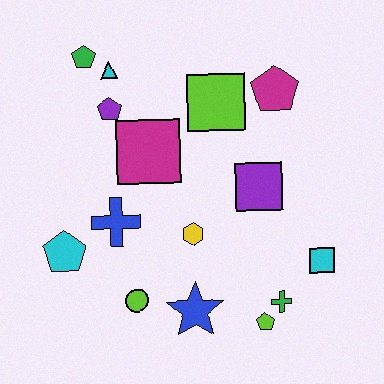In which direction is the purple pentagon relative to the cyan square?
The purple pentagon is to the left of the cyan square.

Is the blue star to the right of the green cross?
No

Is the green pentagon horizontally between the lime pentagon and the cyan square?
No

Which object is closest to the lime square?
The magenta pentagon is closest to the lime square.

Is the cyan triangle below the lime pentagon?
No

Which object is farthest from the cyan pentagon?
The magenta pentagon is farthest from the cyan pentagon.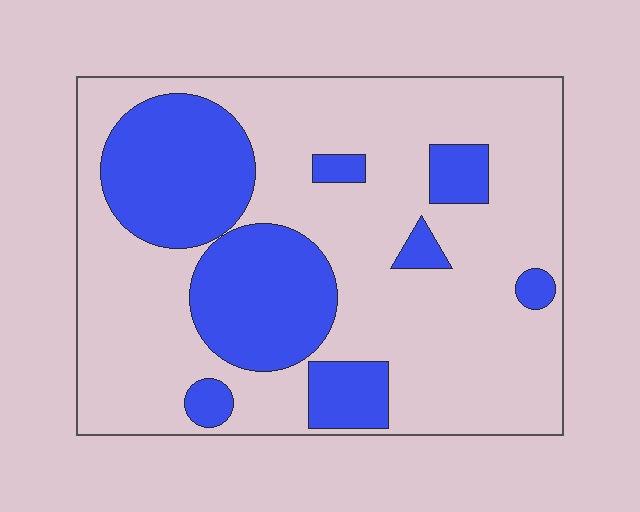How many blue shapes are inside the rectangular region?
8.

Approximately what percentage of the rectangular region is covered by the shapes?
Approximately 30%.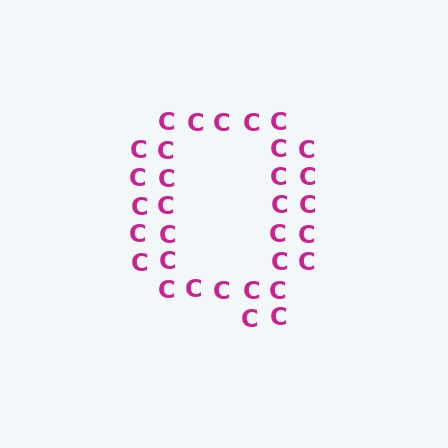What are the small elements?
The small elements are letter C's.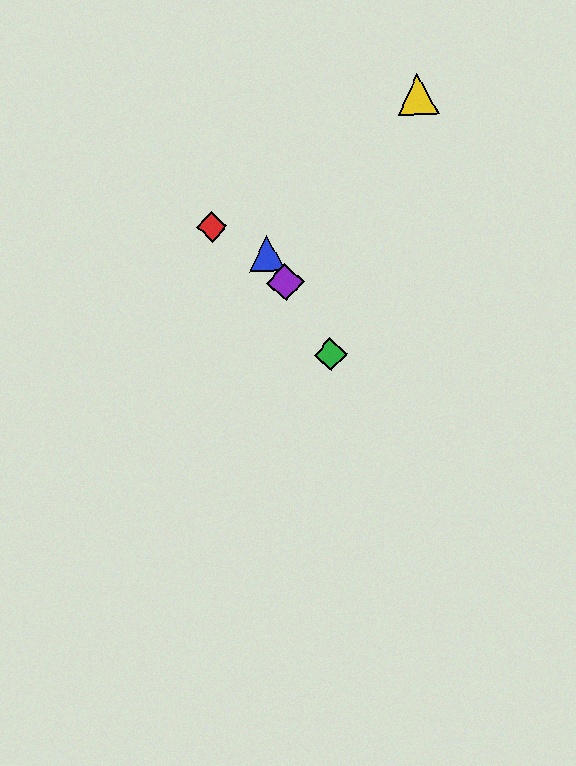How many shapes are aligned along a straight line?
3 shapes (the blue triangle, the green diamond, the purple diamond) are aligned along a straight line.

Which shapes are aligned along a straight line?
The blue triangle, the green diamond, the purple diamond are aligned along a straight line.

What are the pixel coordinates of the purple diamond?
The purple diamond is at (285, 282).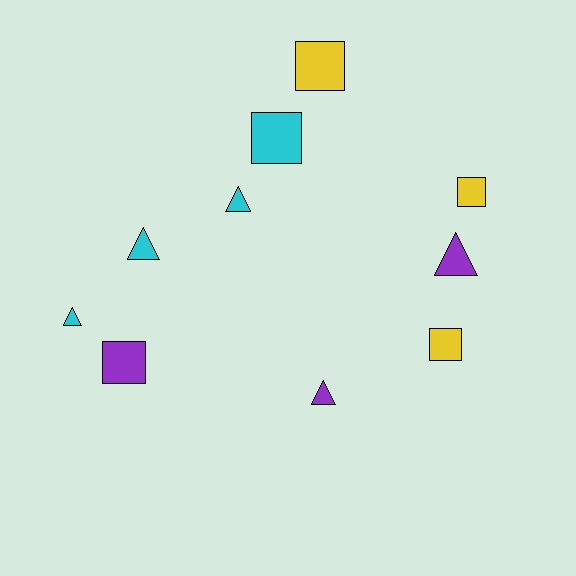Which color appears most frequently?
Cyan, with 4 objects.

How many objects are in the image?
There are 10 objects.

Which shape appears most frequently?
Square, with 5 objects.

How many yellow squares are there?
There are 3 yellow squares.